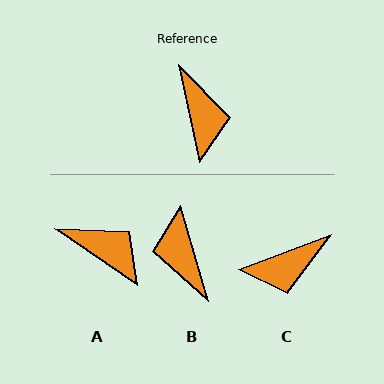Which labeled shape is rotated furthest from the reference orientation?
B, about 176 degrees away.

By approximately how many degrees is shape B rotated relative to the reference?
Approximately 176 degrees clockwise.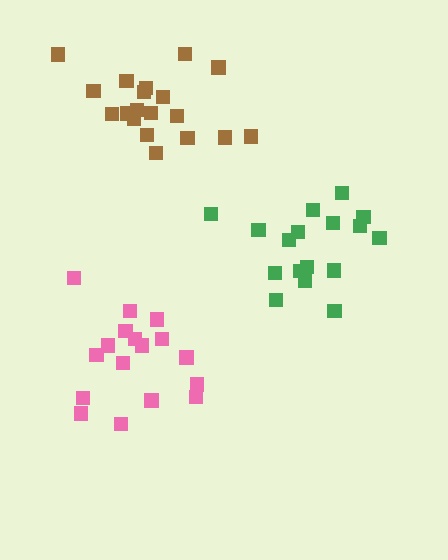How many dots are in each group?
Group 1: 17 dots, Group 2: 19 dots, Group 3: 17 dots (53 total).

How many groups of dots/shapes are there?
There are 3 groups.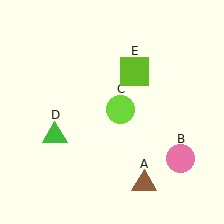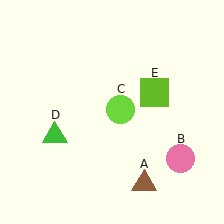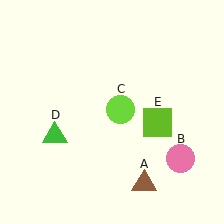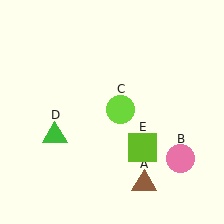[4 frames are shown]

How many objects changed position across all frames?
1 object changed position: lime square (object E).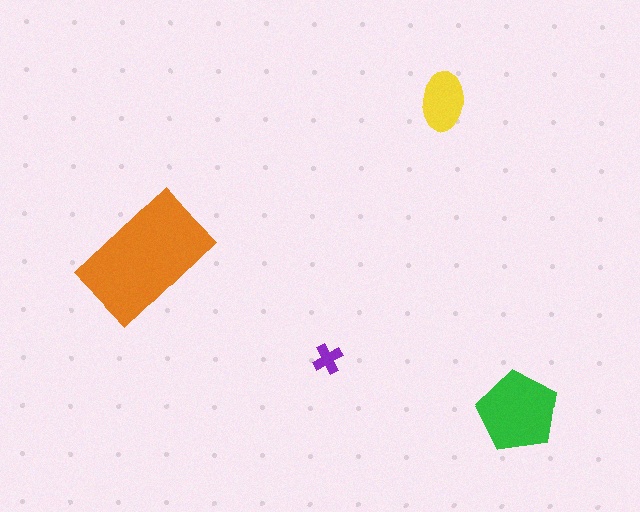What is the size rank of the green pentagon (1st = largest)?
2nd.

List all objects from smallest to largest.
The purple cross, the yellow ellipse, the green pentagon, the orange rectangle.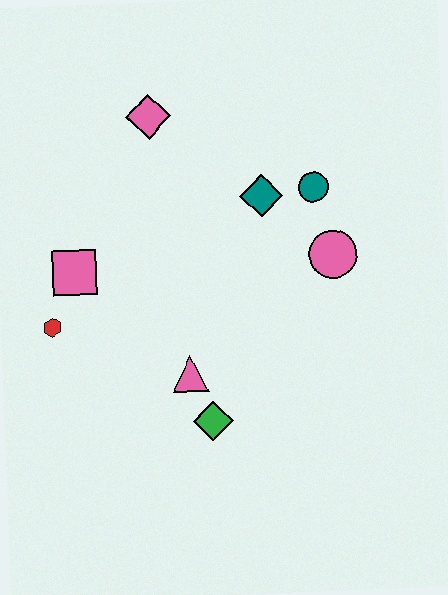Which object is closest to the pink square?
The red hexagon is closest to the pink square.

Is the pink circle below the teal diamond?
Yes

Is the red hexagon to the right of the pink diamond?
No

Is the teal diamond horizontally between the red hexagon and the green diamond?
No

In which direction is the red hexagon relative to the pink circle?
The red hexagon is to the left of the pink circle.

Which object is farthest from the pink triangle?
The pink diamond is farthest from the pink triangle.